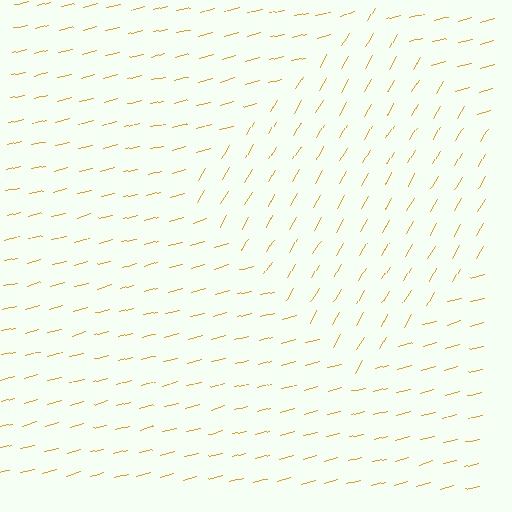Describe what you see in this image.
The image is filled with small orange line segments. A diamond region in the image has lines oriented differently from the surrounding lines, creating a visible texture boundary.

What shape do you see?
I see a diamond.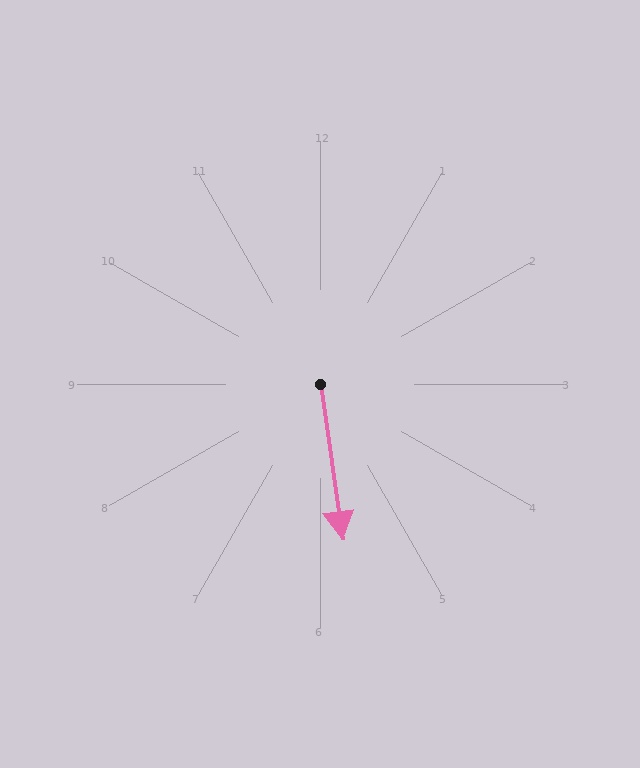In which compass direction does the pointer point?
South.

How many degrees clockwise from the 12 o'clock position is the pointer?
Approximately 172 degrees.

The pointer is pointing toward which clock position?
Roughly 6 o'clock.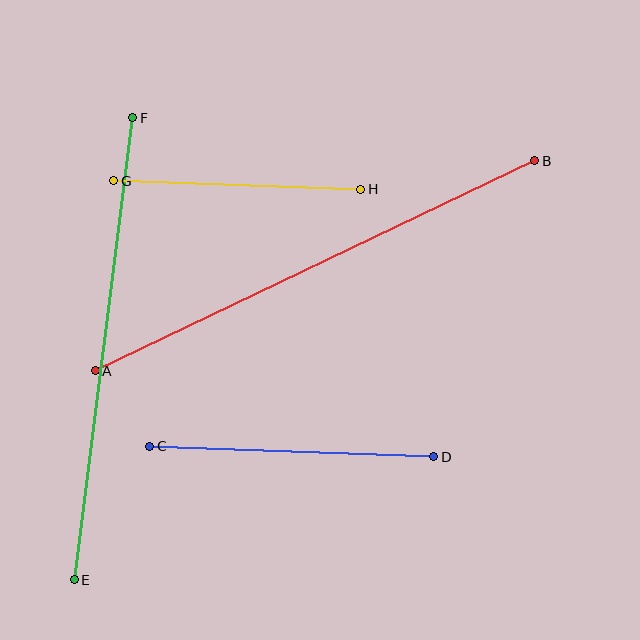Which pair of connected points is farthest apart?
Points A and B are farthest apart.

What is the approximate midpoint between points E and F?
The midpoint is at approximately (104, 349) pixels.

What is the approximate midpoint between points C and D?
The midpoint is at approximately (292, 452) pixels.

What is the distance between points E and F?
The distance is approximately 466 pixels.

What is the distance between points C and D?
The distance is approximately 284 pixels.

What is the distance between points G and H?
The distance is approximately 247 pixels.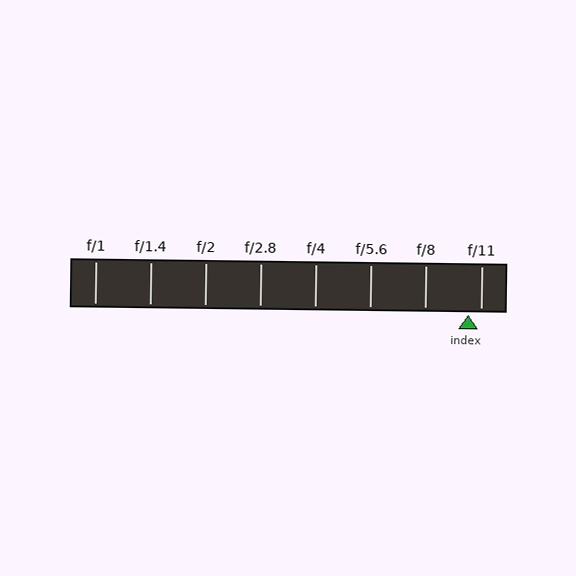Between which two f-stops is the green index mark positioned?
The index mark is between f/8 and f/11.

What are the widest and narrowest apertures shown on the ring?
The widest aperture shown is f/1 and the narrowest is f/11.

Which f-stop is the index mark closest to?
The index mark is closest to f/11.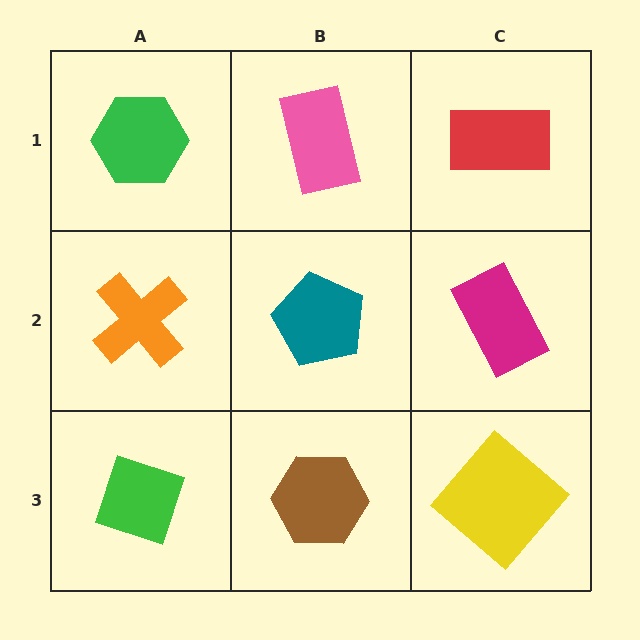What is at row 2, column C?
A magenta rectangle.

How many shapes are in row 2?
3 shapes.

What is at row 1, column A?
A green hexagon.